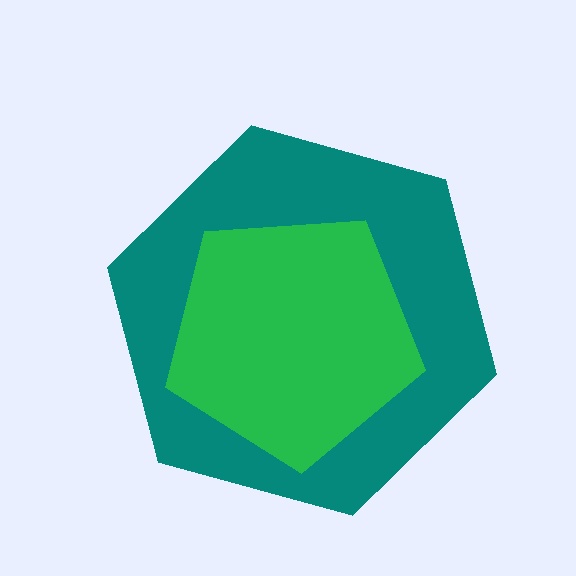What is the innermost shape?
The green pentagon.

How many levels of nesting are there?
2.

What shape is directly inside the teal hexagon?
The green pentagon.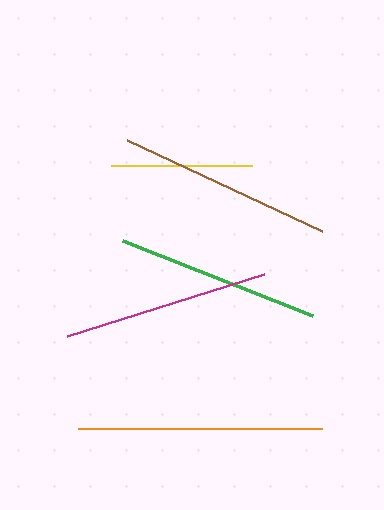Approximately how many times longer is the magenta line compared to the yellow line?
The magenta line is approximately 1.5 times the length of the yellow line.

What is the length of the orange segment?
The orange segment is approximately 244 pixels long.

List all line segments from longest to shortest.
From longest to shortest: orange, brown, magenta, green, yellow.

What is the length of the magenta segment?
The magenta segment is approximately 207 pixels long.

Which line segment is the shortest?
The yellow line is the shortest at approximately 141 pixels.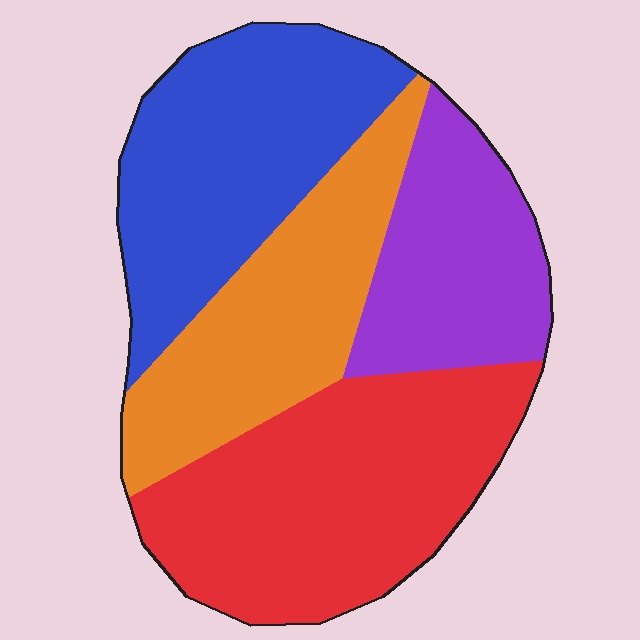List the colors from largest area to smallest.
From largest to smallest: red, blue, orange, purple.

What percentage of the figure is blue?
Blue takes up between a sixth and a third of the figure.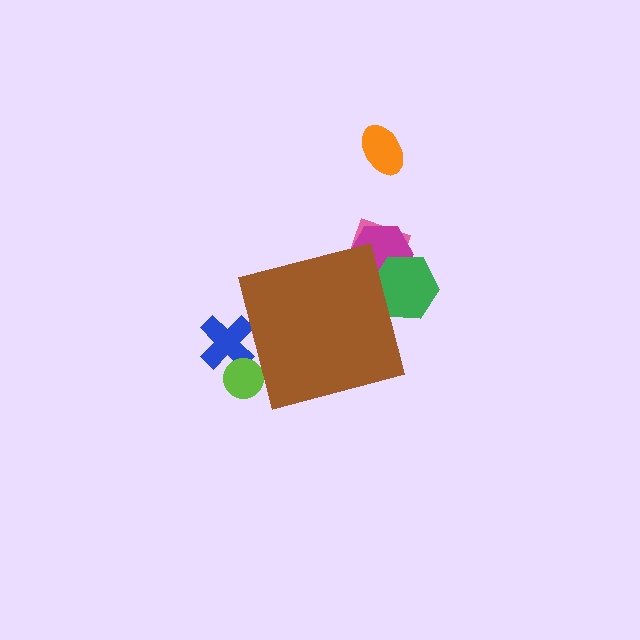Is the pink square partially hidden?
Yes, the pink square is partially hidden behind the brown square.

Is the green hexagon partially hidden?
Yes, the green hexagon is partially hidden behind the brown square.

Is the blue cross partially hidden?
Yes, the blue cross is partially hidden behind the brown square.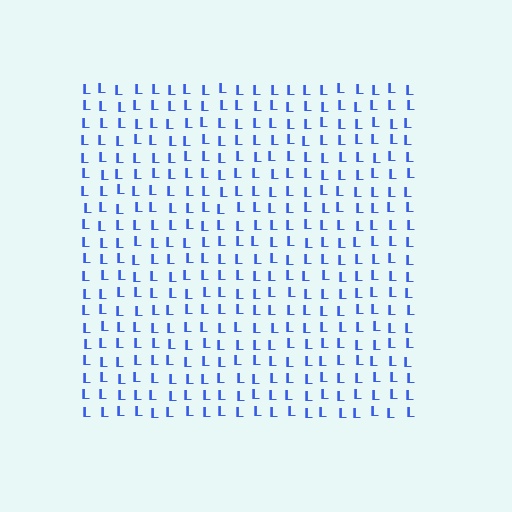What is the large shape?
The large shape is a square.